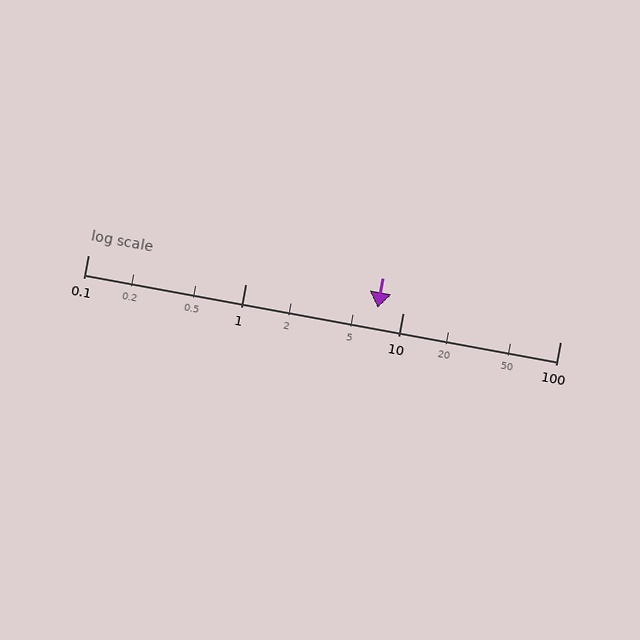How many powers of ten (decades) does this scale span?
The scale spans 3 decades, from 0.1 to 100.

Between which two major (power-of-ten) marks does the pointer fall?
The pointer is between 1 and 10.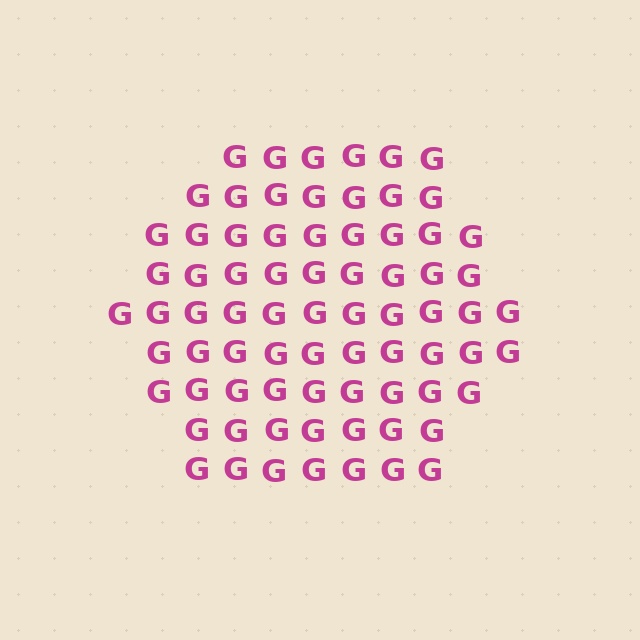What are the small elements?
The small elements are letter G's.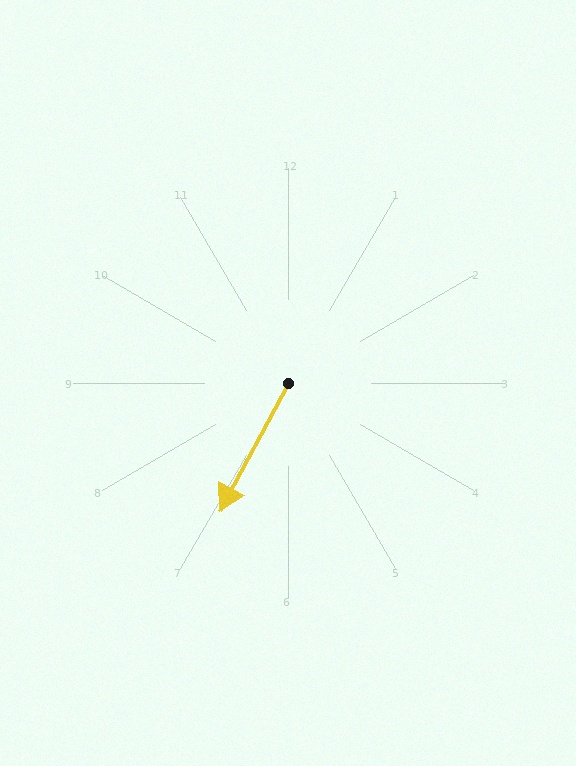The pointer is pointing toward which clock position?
Roughly 7 o'clock.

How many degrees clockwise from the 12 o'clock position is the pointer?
Approximately 208 degrees.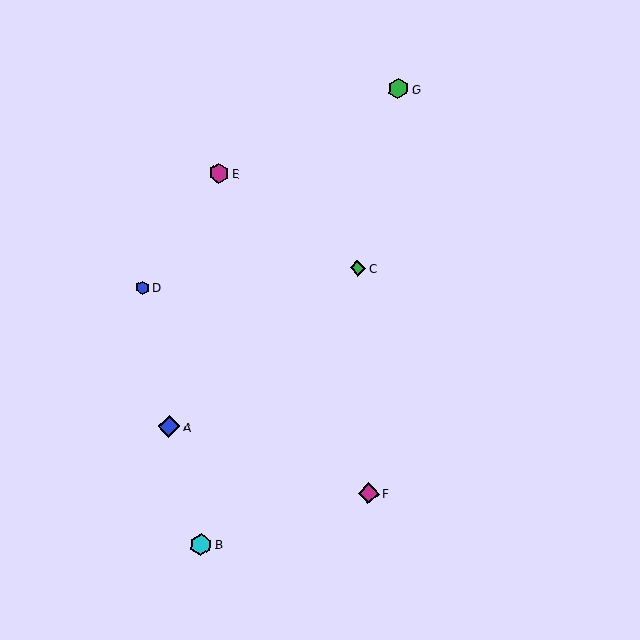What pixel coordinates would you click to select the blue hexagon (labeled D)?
Click at (142, 287) to select the blue hexagon D.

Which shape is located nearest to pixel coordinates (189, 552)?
The cyan hexagon (labeled B) at (201, 545) is nearest to that location.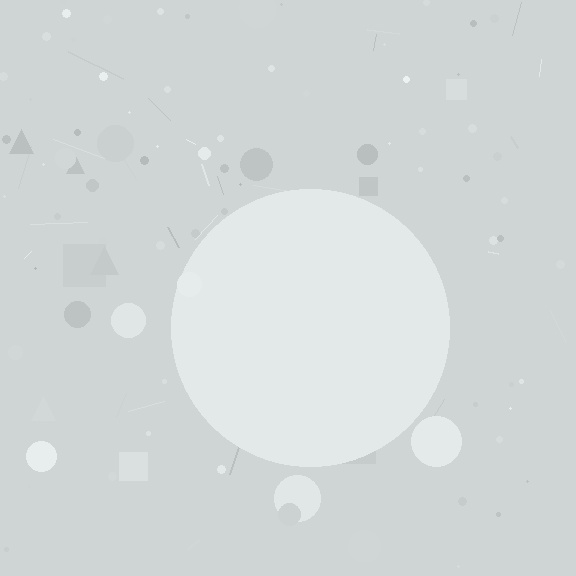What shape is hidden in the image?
A circle is hidden in the image.